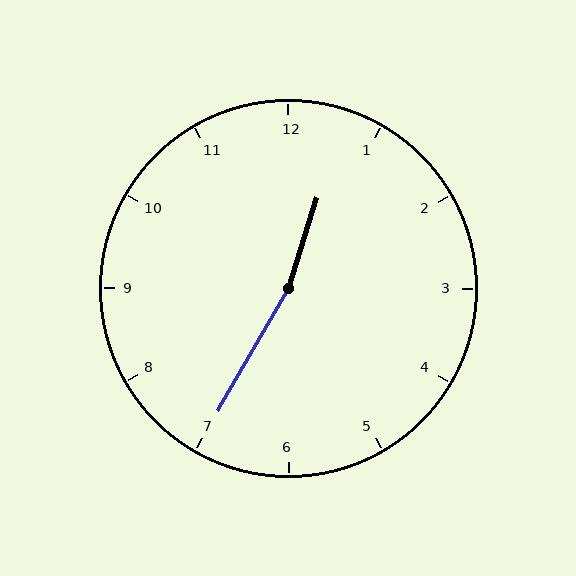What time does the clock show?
12:35.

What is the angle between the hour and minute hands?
Approximately 168 degrees.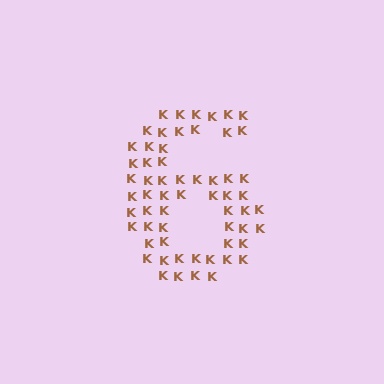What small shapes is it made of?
It is made of small letter K's.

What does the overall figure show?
The overall figure shows the digit 6.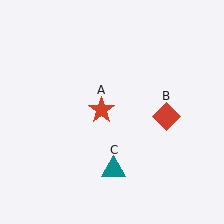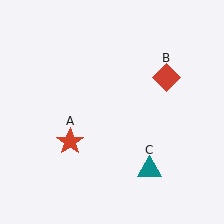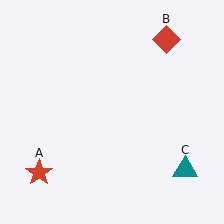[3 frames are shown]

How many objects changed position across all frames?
3 objects changed position: red star (object A), red diamond (object B), teal triangle (object C).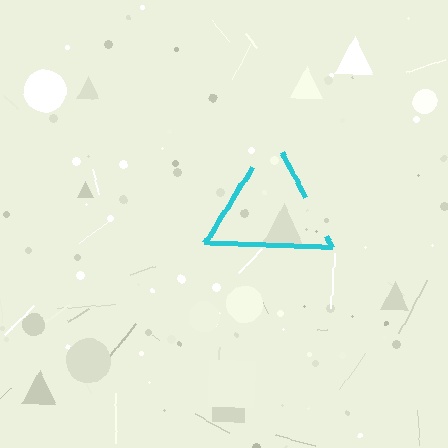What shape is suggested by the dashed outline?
The dashed outline suggests a triangle.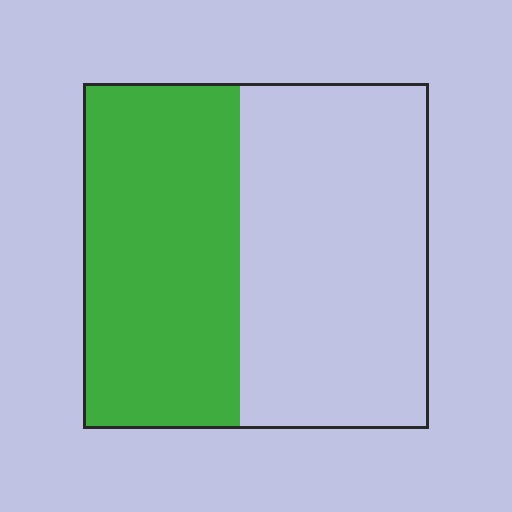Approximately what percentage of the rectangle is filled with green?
Approximately 45%.